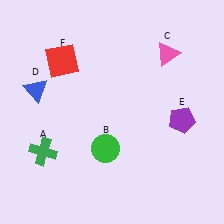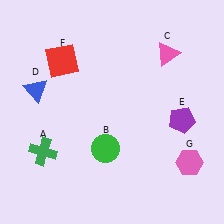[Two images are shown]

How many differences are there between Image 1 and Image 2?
There is 1 difference between the two images.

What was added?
A pink hexagon (G) was added in Image 2.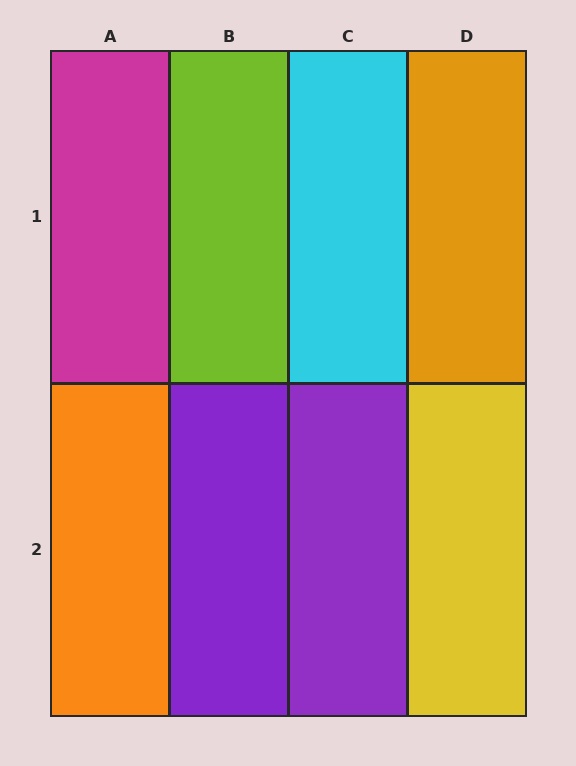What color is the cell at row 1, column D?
Orange.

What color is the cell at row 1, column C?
Cyan.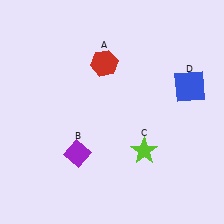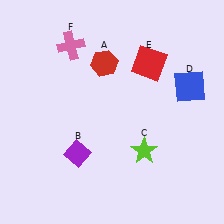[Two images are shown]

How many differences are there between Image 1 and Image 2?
There are 2 differences between the two images.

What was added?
A red square (E), a pink cross (F) were added in Image 2.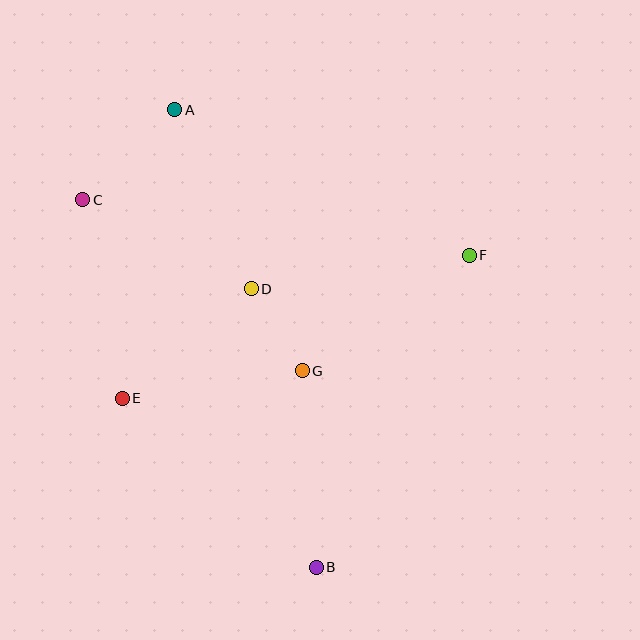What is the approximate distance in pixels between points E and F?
The distance between E and F is approximately 375 pixels.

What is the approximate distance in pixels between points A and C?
The distance between A and C is approximately 129 pixels.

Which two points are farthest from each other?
Points A and B are farthest from each other.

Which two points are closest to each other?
Points D and G are closest to each other.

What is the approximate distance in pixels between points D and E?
The distance between D and E is approximately 169 pixels.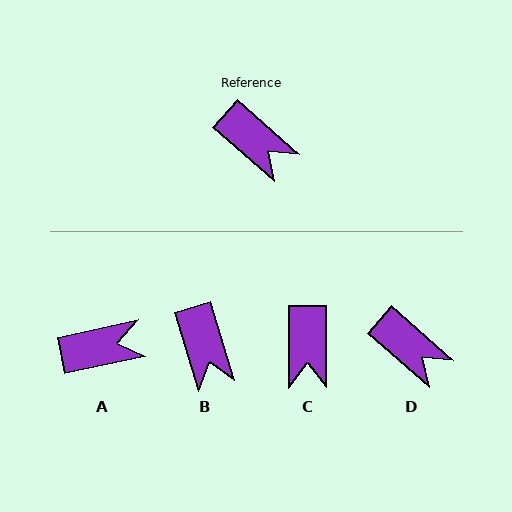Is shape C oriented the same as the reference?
No, it is off by about 48 degrees.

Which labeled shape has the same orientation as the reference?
D.